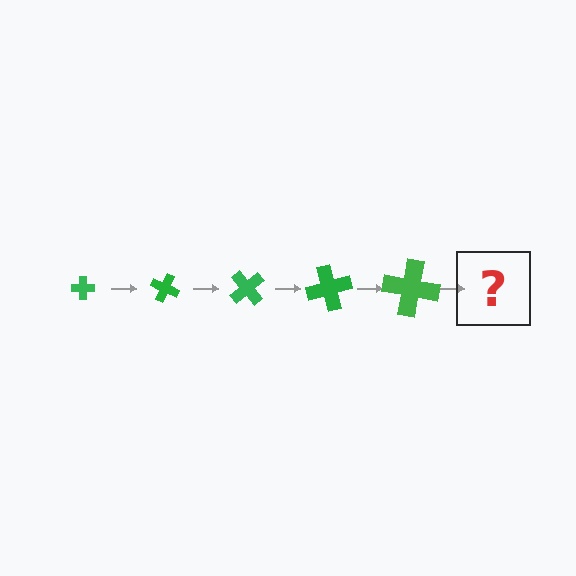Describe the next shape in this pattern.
It should be a cross, larger than the previous one and rotated 125 degrees from the start.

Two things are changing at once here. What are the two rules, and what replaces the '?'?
The two rules are that the cross grows larger each step and it rotates 25 degrees each step. The '?' should be a cross, larger than the previous one and rotated 125 degrees from the start.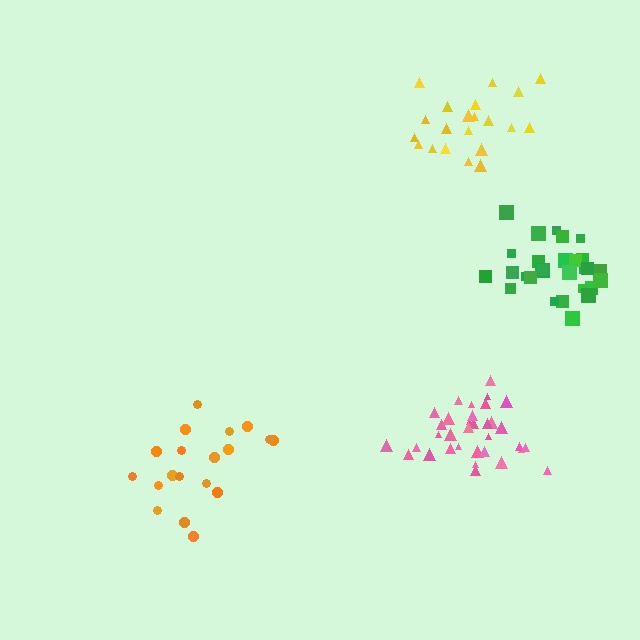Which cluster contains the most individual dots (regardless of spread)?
Pink (34).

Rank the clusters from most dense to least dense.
pink, green, yellow, orange.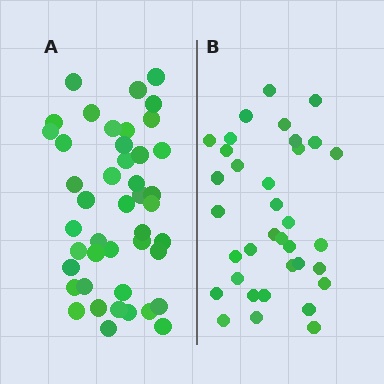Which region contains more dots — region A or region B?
Region A (the left region) has more dots.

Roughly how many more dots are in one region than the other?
Region A has roughly 8 or so more dots than region B.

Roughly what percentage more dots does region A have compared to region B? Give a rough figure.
About 25% more.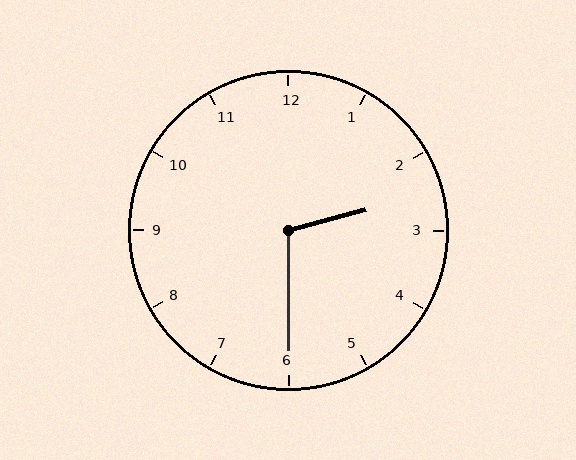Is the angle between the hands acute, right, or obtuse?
It is obtuse.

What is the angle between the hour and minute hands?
Approximately 105 degrees.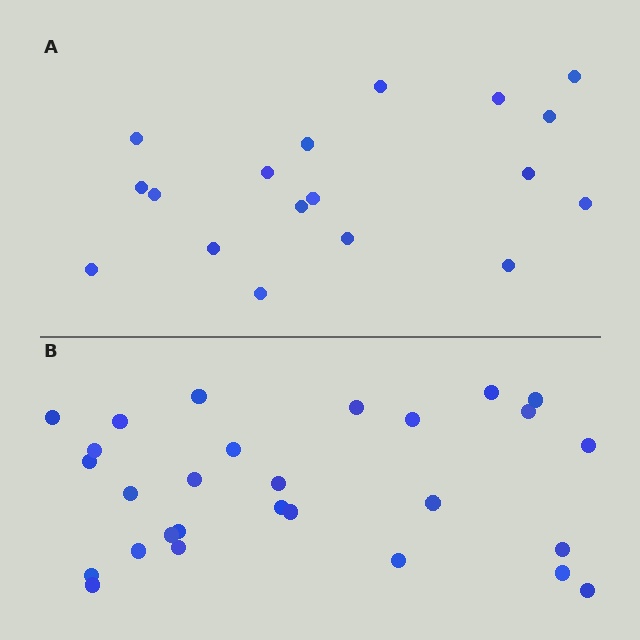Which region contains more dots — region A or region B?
Region B (the bottom region) has more dots.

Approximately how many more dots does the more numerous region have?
Region B has roughly 10 or so more dots than region A.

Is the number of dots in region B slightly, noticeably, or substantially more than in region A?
Region B has substantially more. The ratio is roughly 1.6 to 1.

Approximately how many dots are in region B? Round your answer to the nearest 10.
About 30 dots. (The exact count is 28, which rounds to 30.)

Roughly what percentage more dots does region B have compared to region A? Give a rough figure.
About 55% more.